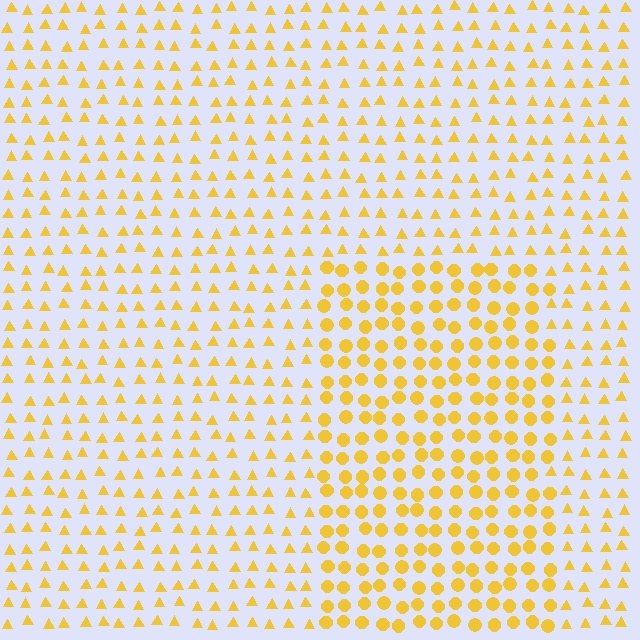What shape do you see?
I see a rectangle.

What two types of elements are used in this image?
The image uses circles inside the rectangle region and triangles outside it.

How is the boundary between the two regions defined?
The boundary is defined by a change in element shape: circles inside vs. triangles outside. All elements share the same color and spacing.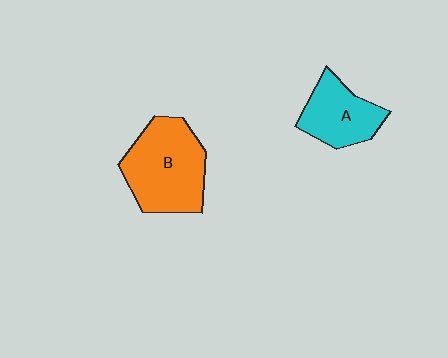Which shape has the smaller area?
Shape A (cyan).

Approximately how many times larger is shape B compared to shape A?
Approximately 1.5 times.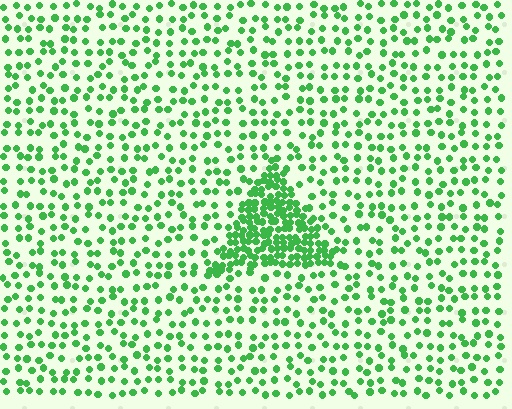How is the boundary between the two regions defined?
The boundary is defined by a change in element density (approximately 2.9x ratio). All elements are the same color, size, and shape.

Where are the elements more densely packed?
The elements are more densely packed inside the triangle boundary.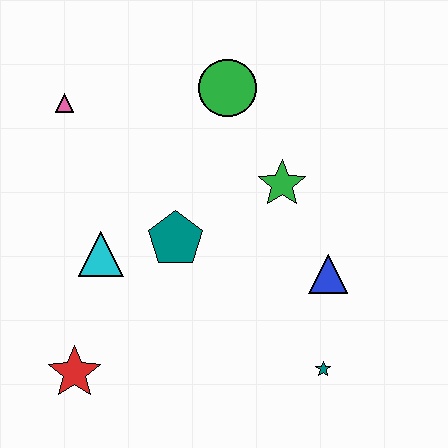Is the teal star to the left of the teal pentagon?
No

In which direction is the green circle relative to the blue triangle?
The green circle is above the blue triangle.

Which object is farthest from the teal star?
The pink triangle is farthest from the teal star.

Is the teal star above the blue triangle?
No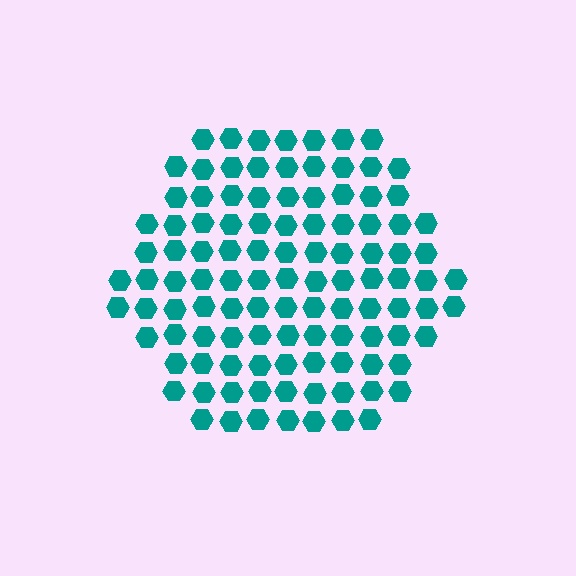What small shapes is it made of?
It is made of small hexagons.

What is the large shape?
The large shape is a hexagon.